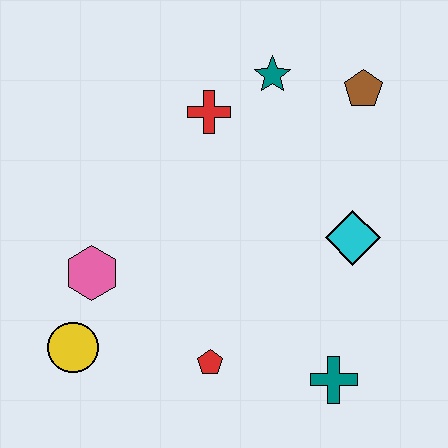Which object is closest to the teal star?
The red cross is closest to the teal star.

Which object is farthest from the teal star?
The yellow circle is farthest from the teal star.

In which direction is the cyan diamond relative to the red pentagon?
The cyan diamond is to the right of the red pentagon.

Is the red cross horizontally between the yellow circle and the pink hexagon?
No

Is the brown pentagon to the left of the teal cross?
No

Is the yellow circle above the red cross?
No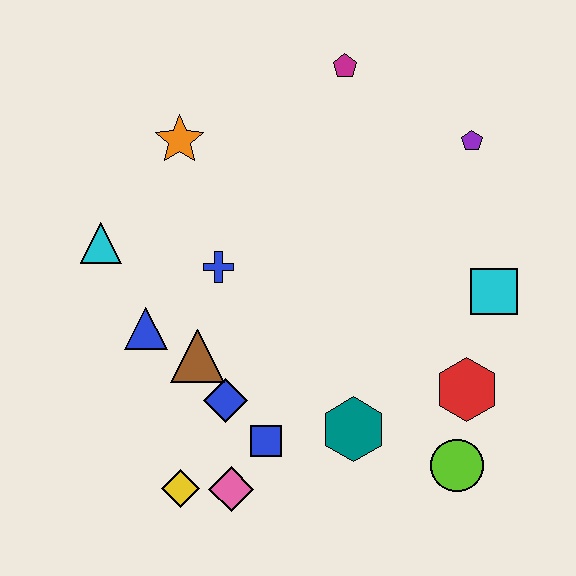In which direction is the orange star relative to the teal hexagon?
The orange star is above the teal hexagon.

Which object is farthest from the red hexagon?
The cyan triangle is farthest from the red hexagon.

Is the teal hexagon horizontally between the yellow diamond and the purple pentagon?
Yes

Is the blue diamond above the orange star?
No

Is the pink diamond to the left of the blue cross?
No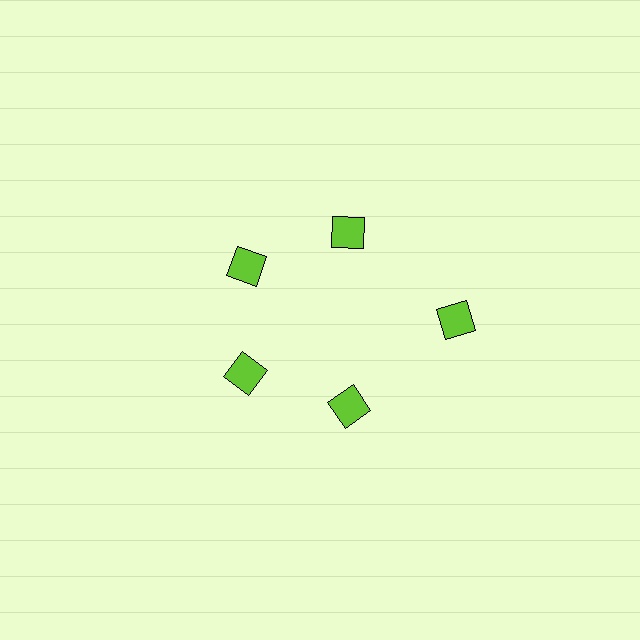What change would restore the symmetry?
The symmetry would be restored by moving it inward, back onto the ring so that all 5 diamonds sit at equal angles and equal distance from the center.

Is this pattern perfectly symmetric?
No. The 5 lime diamonds are arranged in a ring, but one element near the 3 o'clock position is pushed outward from the center, breaking the 5-fold rotational symmetry.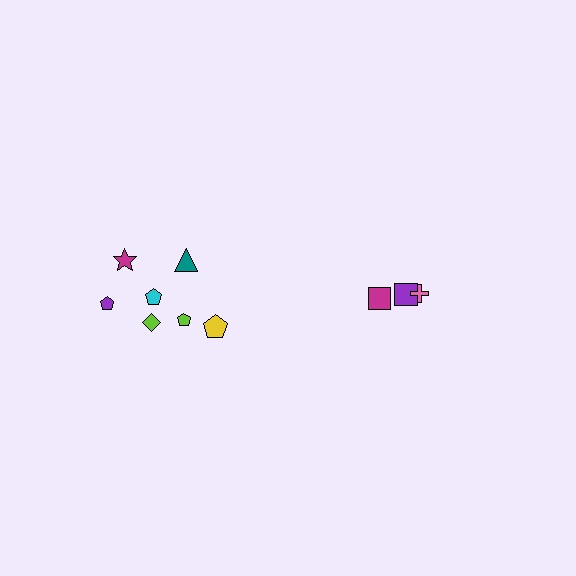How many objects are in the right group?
There are 3 objects.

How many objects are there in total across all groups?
There are 10 objects.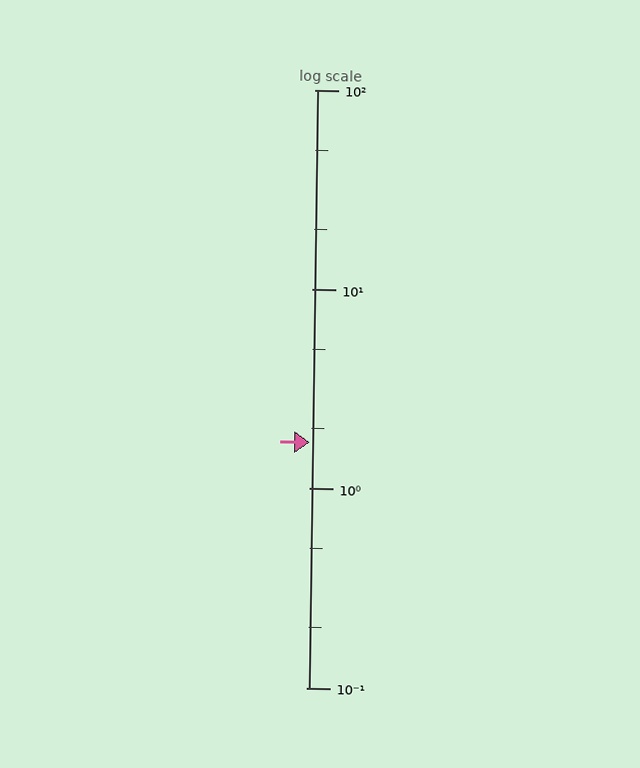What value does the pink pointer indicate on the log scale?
The pointer indicates approximately 1.7.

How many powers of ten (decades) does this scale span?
The scale spans 3 decades, from 0.1 to 100.